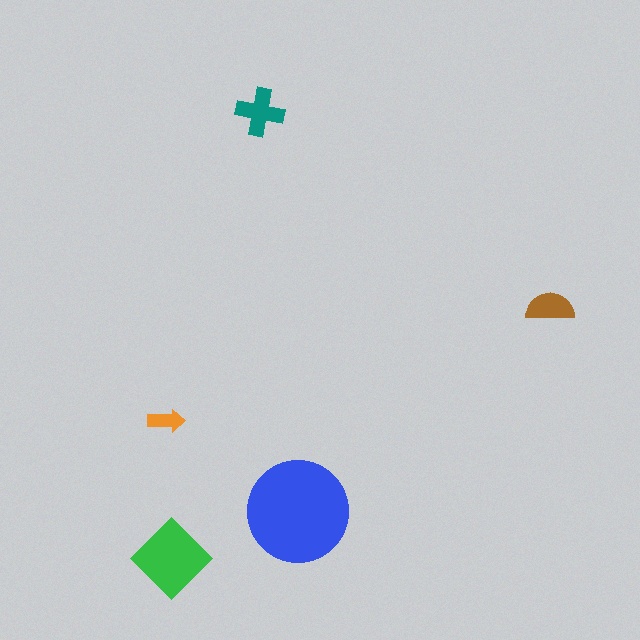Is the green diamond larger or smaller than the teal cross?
Larger.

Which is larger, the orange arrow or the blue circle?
The blue circle.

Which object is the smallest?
The orange arrow.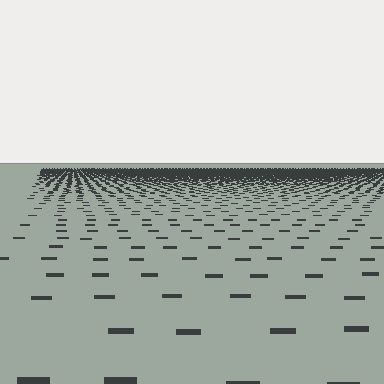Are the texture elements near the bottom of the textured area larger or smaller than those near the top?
Larger. Near the bottom, elements are closer to the viewer and appear at a bigger on-screen size.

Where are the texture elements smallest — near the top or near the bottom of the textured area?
Near the top.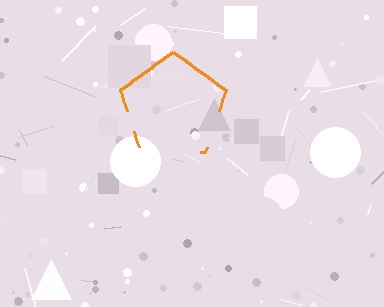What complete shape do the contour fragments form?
The contour fragments form a pentagon.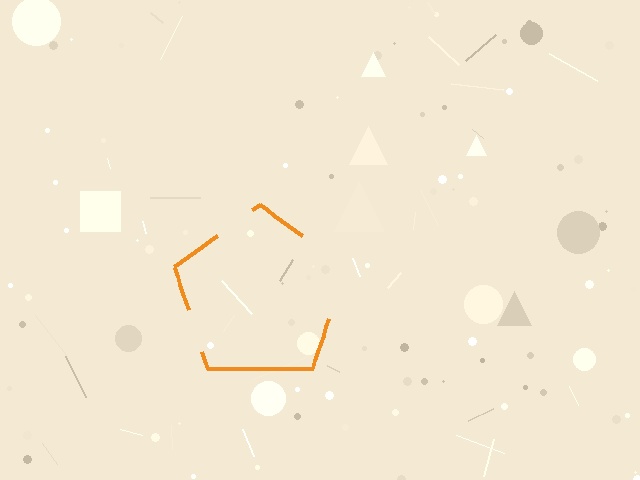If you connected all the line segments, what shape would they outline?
They would outline a pentagon.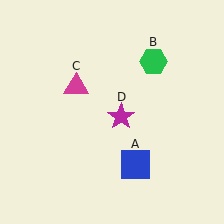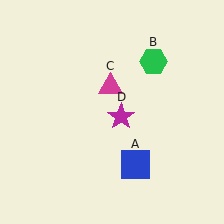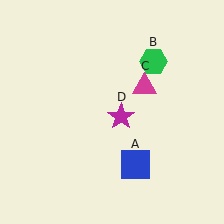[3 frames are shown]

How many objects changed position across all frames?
1 object changed position: magenta triangle (object C).